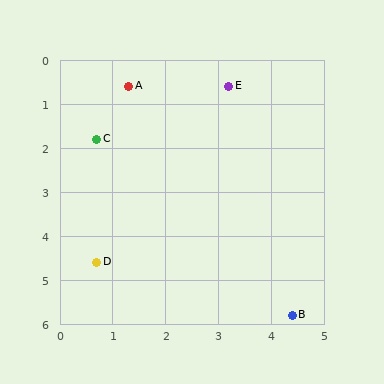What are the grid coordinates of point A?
Point A is at approximately (1.3, 0.6).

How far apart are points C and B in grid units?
Points C and B are about 5.4 grid units apart.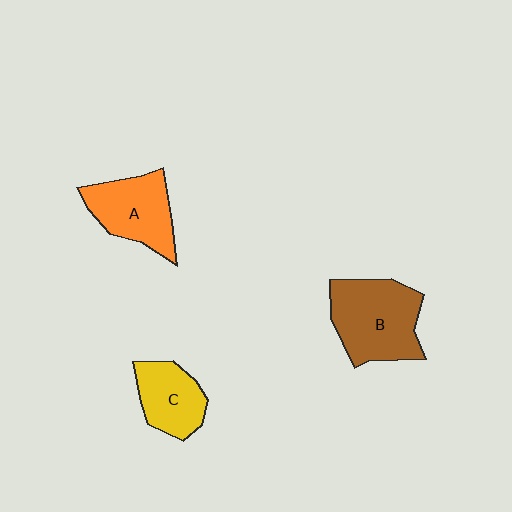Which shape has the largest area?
Shape B (brown).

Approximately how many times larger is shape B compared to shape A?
Approximately 1.3 times.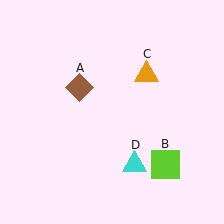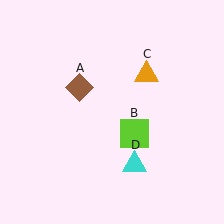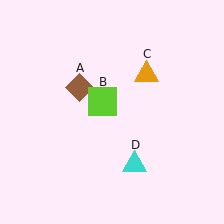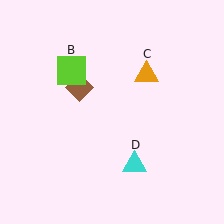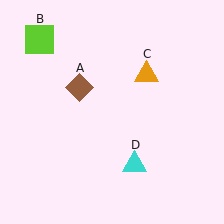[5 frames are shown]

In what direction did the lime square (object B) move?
The lime square (object B) moved up and to the left.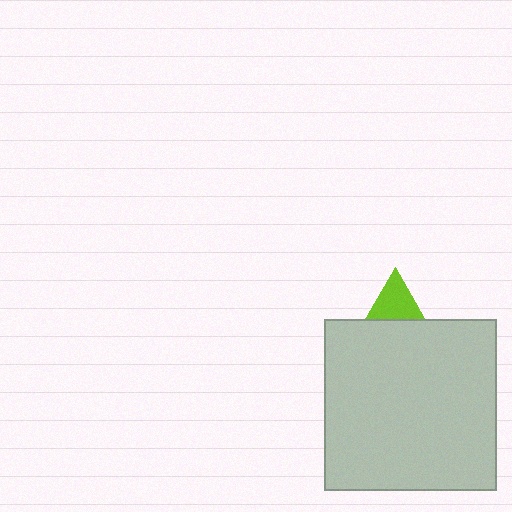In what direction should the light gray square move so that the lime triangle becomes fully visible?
The light gray square should move down. That is the shortest direction to clear the overlap and leave the lime triangle fully visible.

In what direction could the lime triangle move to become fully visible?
The lime triangle could move up. That would shift it out from behind the light gray square entirely.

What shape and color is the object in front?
The object in front is a light gray square.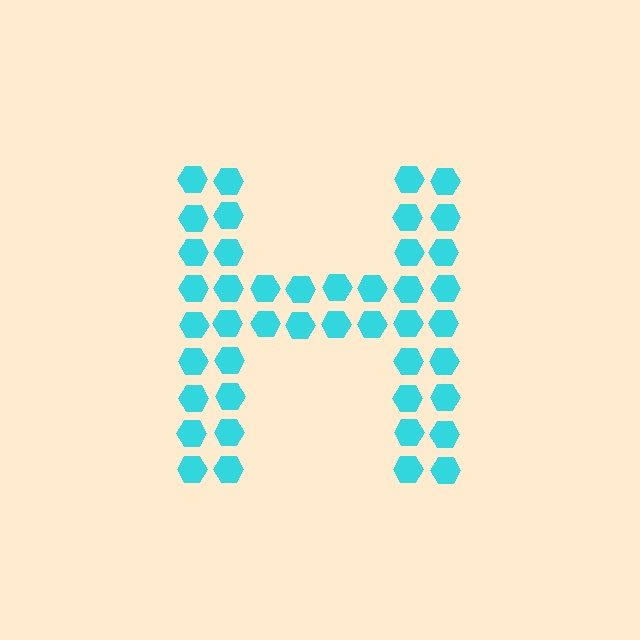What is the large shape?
The large shape is the letter H.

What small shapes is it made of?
It is made of small hexagons.